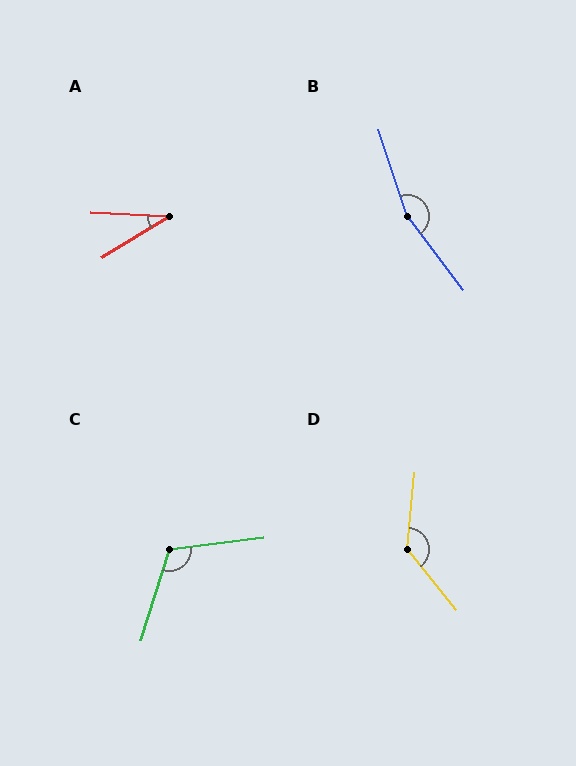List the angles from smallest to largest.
A (34°), C (115°), D (136°), B (161°).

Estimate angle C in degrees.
Approximately 115 degrees.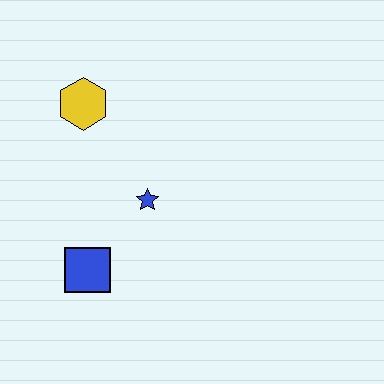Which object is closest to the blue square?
The blue star is closest to the blue square.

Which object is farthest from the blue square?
The yellow hexagon is farthest from the blue square.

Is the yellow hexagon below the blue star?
No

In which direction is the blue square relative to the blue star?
The blue square is below the blue star.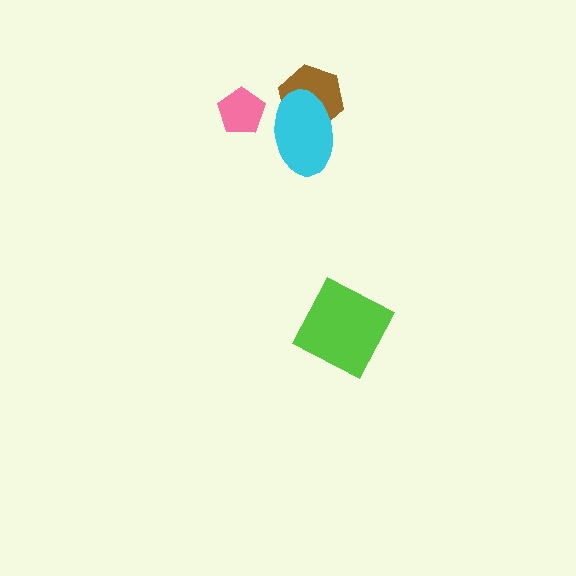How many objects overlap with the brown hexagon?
1 object overlaps with the brown hexagon.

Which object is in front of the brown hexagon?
The cyan ellipse is in front of the brown hexagon.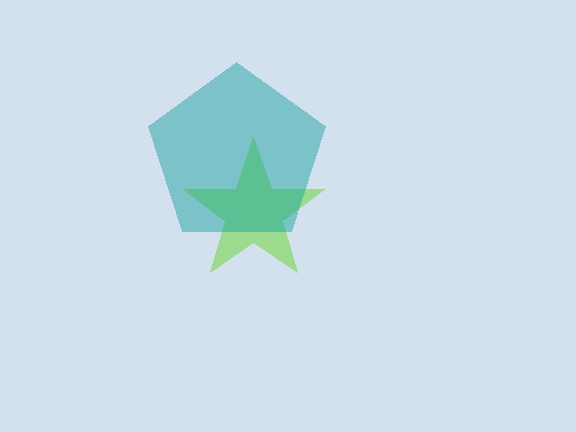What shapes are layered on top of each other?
The layered shapes are: a lime star, a teal pentagon.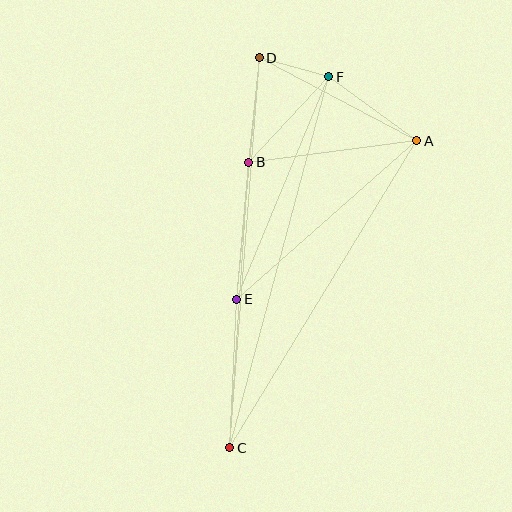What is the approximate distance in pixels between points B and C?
The distance between B and C is approximately 286 pixels.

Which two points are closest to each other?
Points D and F are closest to each other.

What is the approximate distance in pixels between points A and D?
The distance between A and D is approximately 178 pixels.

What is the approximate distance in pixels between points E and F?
The distance between E and F is approximately 241 pixels.